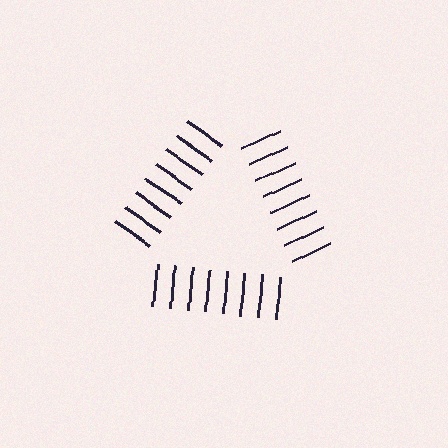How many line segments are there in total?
24 — 8 along each of the 3 edges.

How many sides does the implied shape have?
3 sides — the line-ends trace a triangle.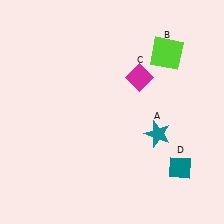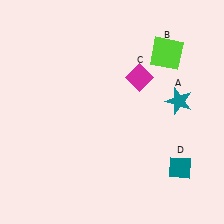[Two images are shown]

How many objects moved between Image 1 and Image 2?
1 object moved between the two images.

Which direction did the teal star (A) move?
The teal star (A) moved up.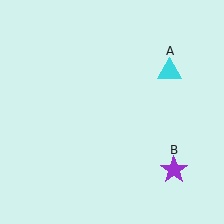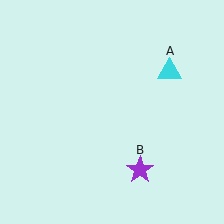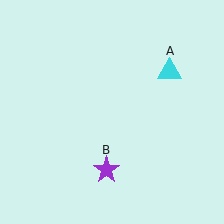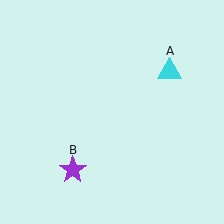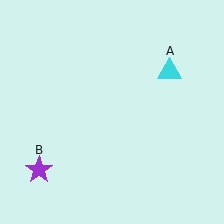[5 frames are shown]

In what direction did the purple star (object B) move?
The purple star (object B) moved left.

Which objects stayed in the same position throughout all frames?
Cyan triangle (object A) remained stationary.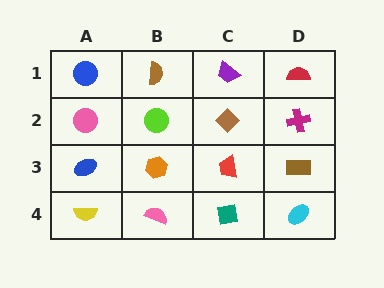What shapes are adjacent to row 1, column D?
A magenta cross (row 2, column D), a purple trapezoid (row 1, column C).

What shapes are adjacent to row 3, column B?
A lime circle (row 2, column B), a pink semicircle (row 4, column B), a blue ellipse (row 3, column A), a red trapezoid (row 3, column C).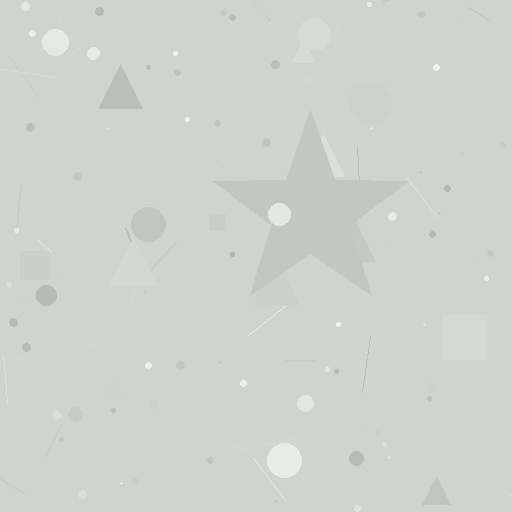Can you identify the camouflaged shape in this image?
The camouflaged shape is a star.